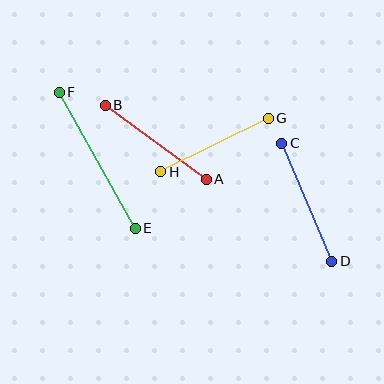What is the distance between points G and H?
The distance is approximately 120 pixels.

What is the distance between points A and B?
The distance is approximately 125 pixels.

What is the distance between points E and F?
The distance is approximately 156 pixels.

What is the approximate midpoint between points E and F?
The midpoint is at approximately (97, 160) pixels.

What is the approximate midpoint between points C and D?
The midpoint is at approximately (307, 202) pixels.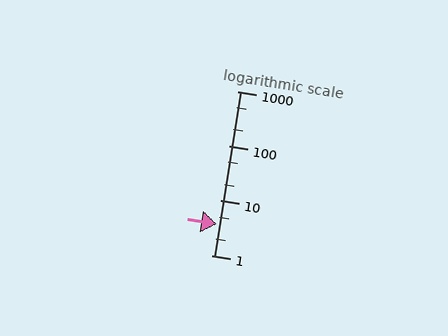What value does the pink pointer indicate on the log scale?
The pointer indicates approximately 3.7.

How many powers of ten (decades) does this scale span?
The scale spans 3 decades, from 1 to 1000.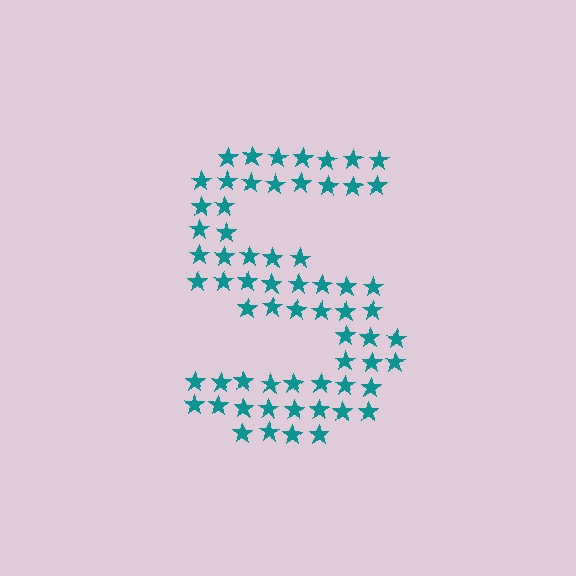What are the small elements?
The small elements are stars.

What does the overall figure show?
The overall figure shows the letter S.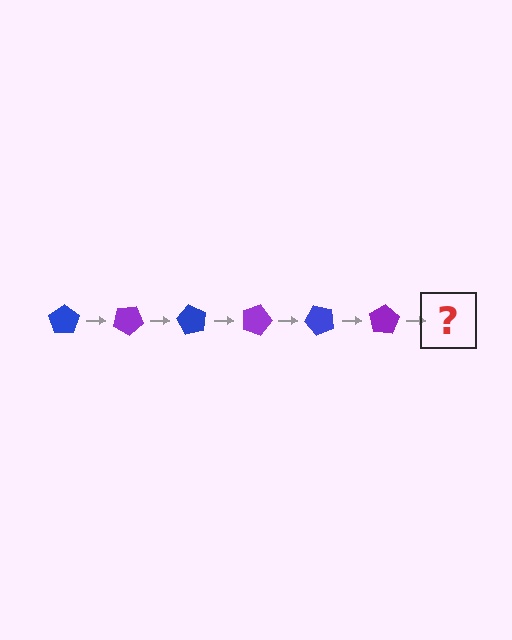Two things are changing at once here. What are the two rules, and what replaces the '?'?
The two rules are that it rotates 30 degrees each step and the color cycles through blue and purple. The '?' should be a blue pentagon, rotated 180 degrees from the start.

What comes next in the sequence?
The next element should be a blue pentagon, rotated 180 degrees from the start.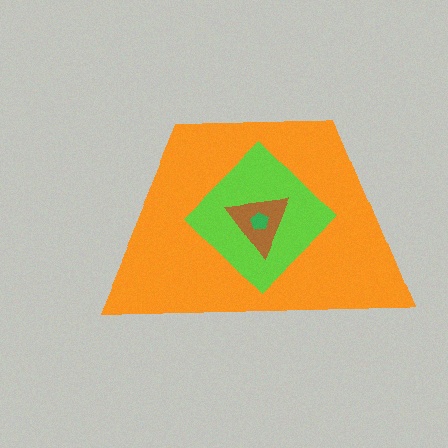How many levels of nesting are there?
4.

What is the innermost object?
The green pentagon.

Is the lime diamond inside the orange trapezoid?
Yes.